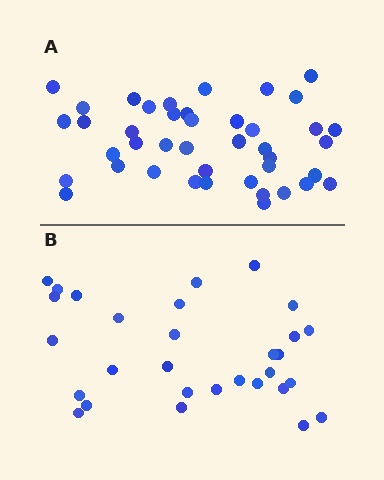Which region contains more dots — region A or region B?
Region A (the top region) has more dots.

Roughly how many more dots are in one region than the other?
Region A has roughly 12 or so more dots than region B.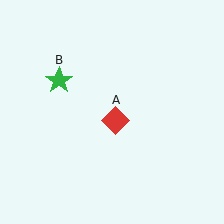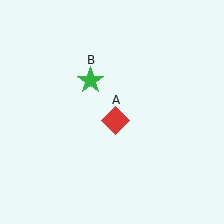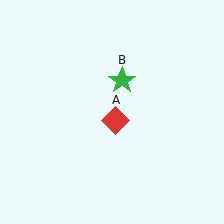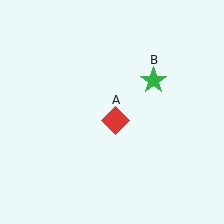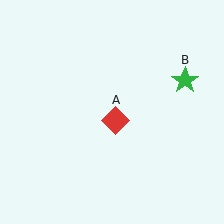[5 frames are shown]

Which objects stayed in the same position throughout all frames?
Red diamond (object A) remained stationary.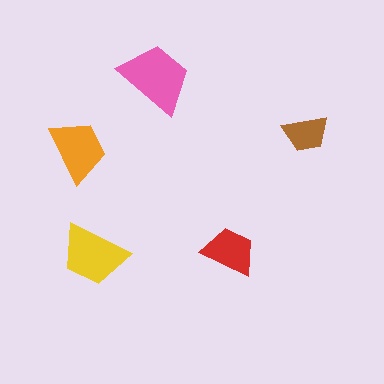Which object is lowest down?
The yellow trapezoid is bottommost.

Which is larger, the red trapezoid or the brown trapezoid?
The red one.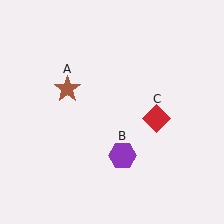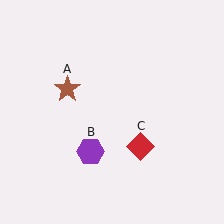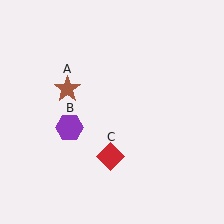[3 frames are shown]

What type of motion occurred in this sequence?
The purple hexagon (object B), red diamond (object C) rotated clockwise around the center of the scene.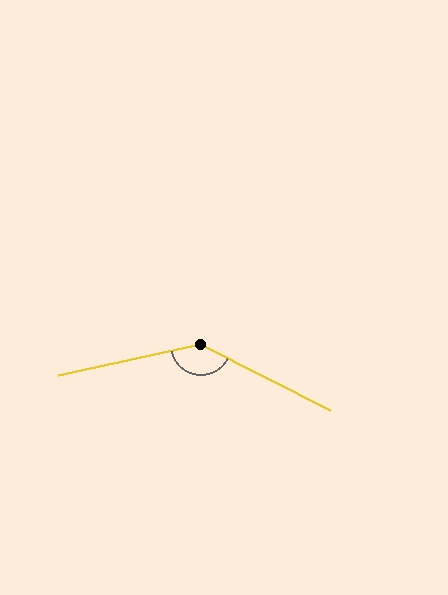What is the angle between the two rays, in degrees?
Approximately 141 degrees.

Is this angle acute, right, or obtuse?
It is obtuse.